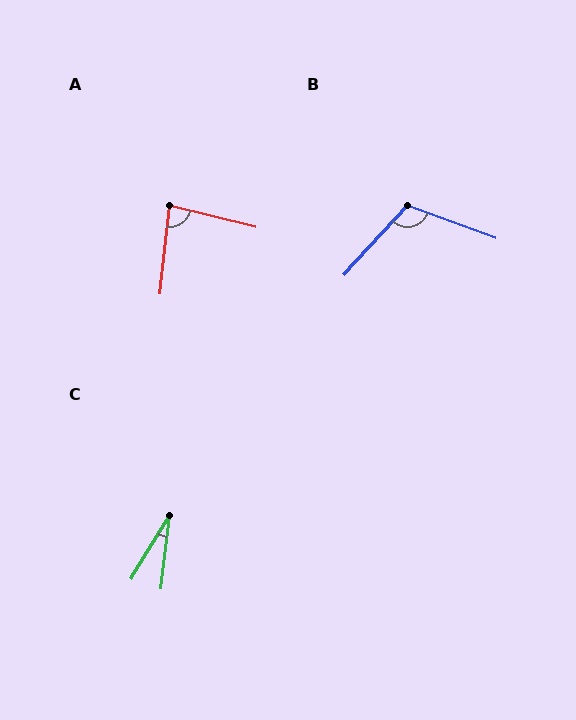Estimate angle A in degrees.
Approximately 82 degrees.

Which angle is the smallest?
C, at approximately 24 degrees.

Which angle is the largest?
B, at approximately 112 degrees.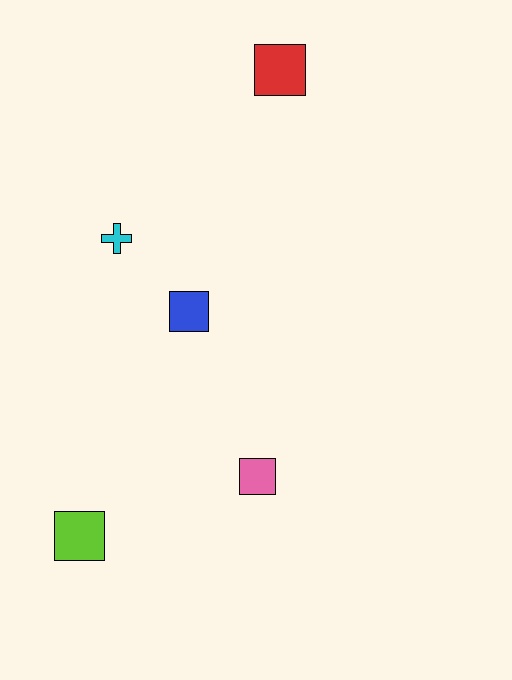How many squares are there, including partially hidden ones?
There are 4 squares.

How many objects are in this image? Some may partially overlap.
There are 5 objects.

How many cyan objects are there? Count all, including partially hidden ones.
There is 1 cyan object.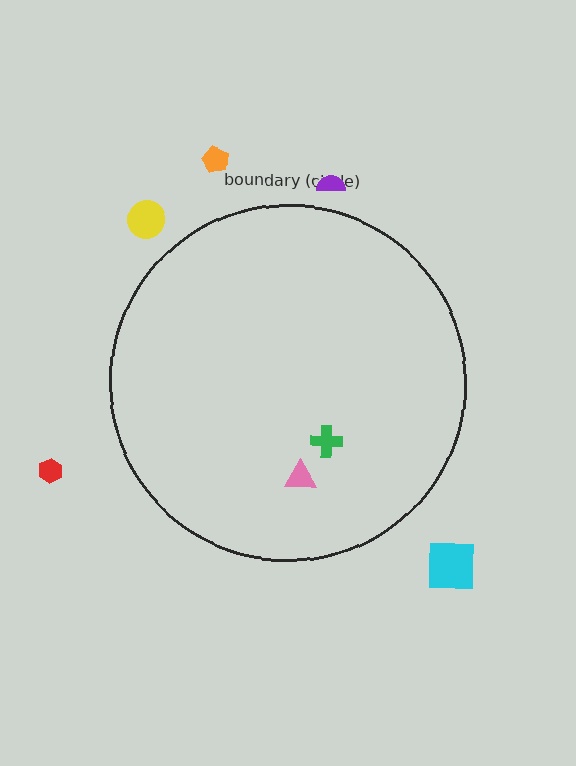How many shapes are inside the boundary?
2 inside, 5 outside.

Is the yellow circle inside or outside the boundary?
Outside.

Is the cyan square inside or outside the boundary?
Outside.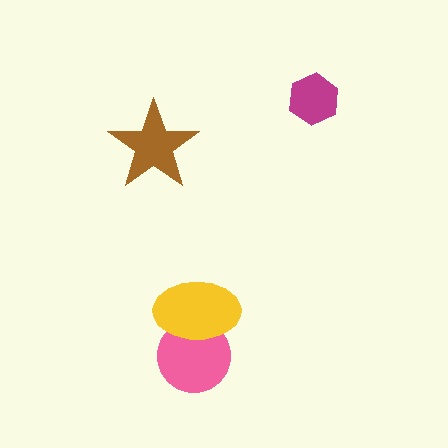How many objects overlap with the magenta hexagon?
0 objects overlap with the magenta hexagon.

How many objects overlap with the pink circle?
1 object overlaps with the pink circle.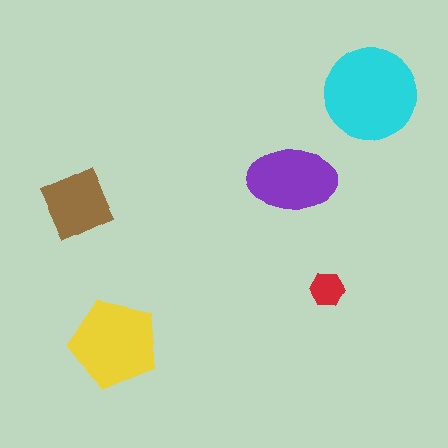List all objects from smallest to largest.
The red hexagon, the brown diamond, the purple ellipse, the yellow pentagon, the cyan circle.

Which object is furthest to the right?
The cyan circle is rightmost.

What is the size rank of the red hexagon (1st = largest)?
5th.